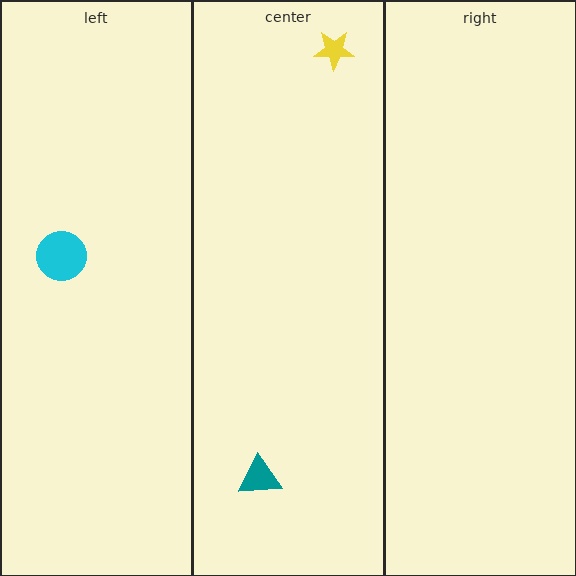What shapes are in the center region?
The yellow star, the teal triangle.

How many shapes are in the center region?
2.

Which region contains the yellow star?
The center region.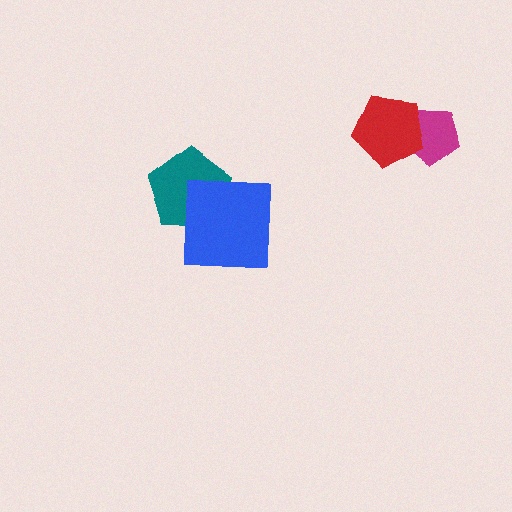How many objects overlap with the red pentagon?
1 object overlaps with the red pentagon.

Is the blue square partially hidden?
No, no other shape covers it.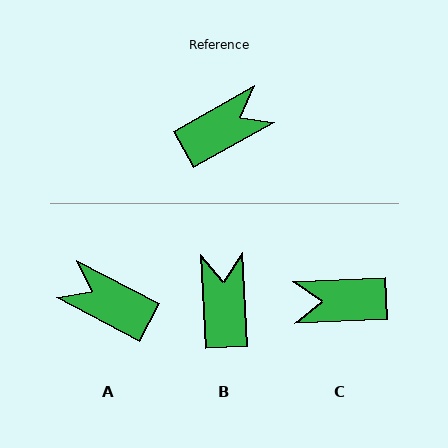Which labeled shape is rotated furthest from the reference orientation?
C, about 153 degrees away.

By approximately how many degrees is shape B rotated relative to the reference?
Approximately 63 degrees counter-clockwise.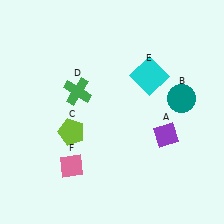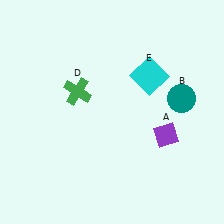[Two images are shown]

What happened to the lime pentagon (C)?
The lime pentagon (C) was removed in Image 2. It was in the bottom-left area of Image 1.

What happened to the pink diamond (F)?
The pink diamond (F) was removed in Image 2. It was in the bottom-left area of Image 1.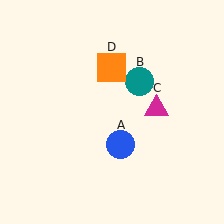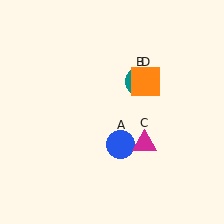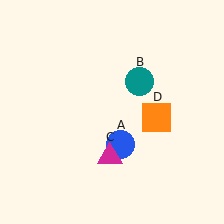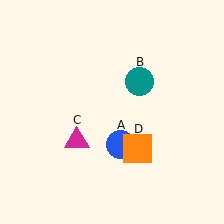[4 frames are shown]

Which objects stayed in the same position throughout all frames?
Blue circle (object A) and teal circle (object B) remained stationary.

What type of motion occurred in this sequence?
The magenta triangle (object C), orange square (object D) rotated clockwise around the center of the scene.